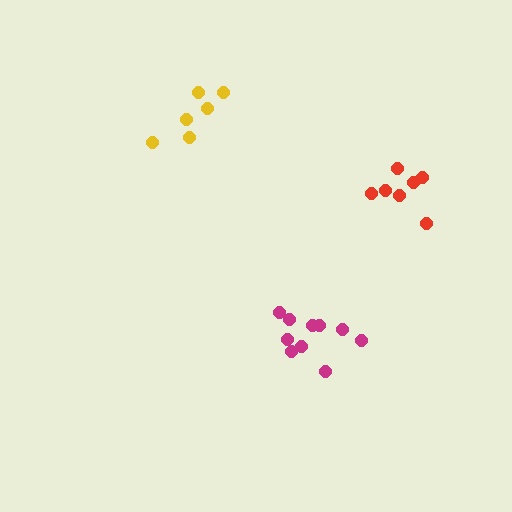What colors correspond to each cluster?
The clusters are colored: magenta, yellow, red.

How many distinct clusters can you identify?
There are 3 distinct clusters.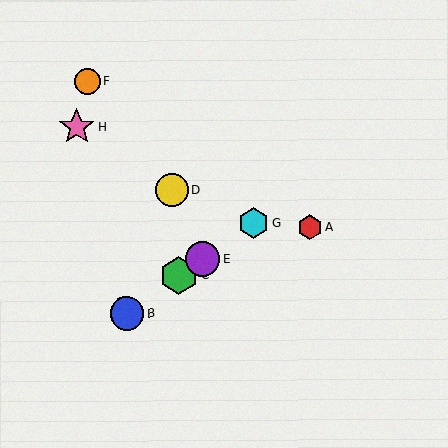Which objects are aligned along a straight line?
Objects B, C, E, G are aligned along a straight line.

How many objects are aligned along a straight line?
4 objects (B, C, E, G) are aligned along a straight line.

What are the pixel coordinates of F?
Object F is at (88, 81).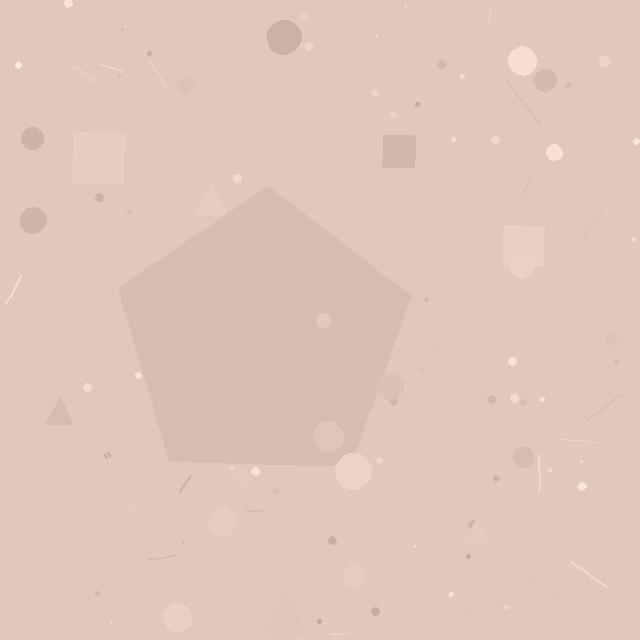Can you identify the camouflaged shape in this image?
The camouflaged shape is a pentagon.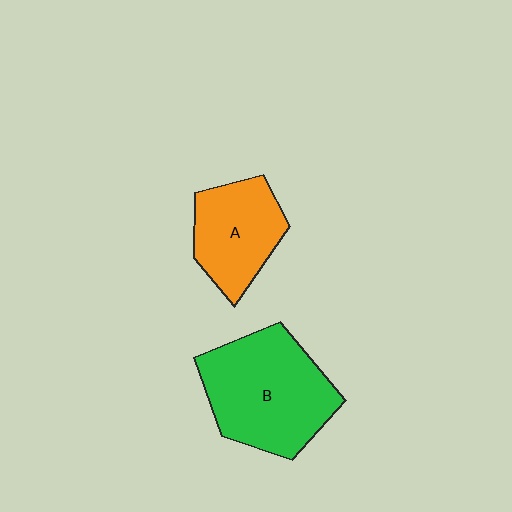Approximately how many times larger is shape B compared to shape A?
Approximately 1.5 times.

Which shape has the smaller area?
Shape A (orange).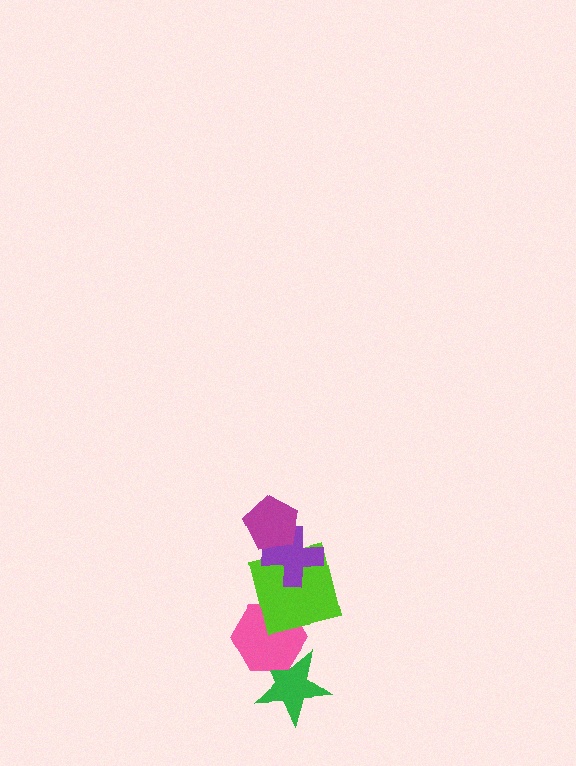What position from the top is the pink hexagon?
The pink hexagon is 4th from the top.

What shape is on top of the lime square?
The purple cross is on top of the lime square.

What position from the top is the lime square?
The lime square is 3rd from the top.